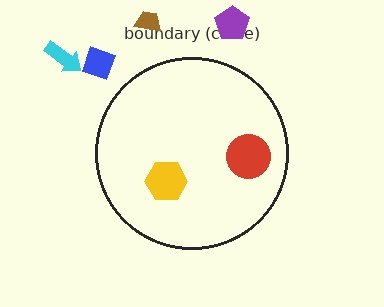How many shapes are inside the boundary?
2 inside, 4 outside.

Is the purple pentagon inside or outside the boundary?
Outside.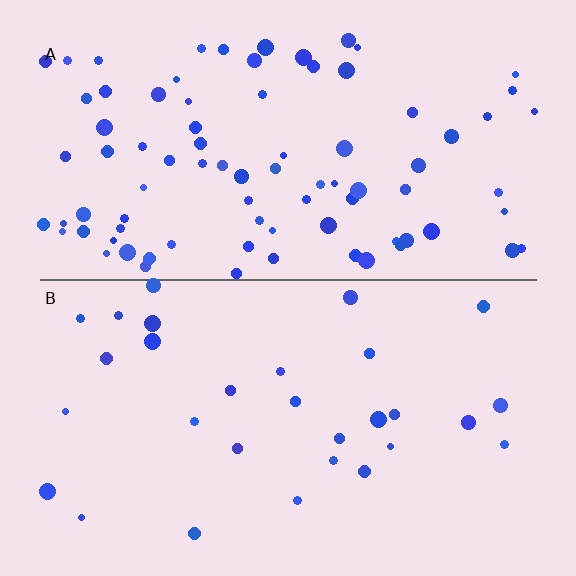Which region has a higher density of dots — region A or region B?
A (the top).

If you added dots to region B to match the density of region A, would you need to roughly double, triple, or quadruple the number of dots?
Approximately triple.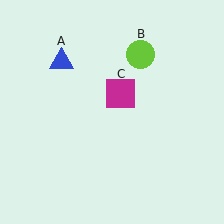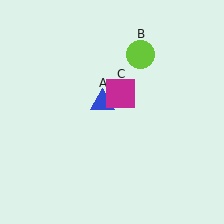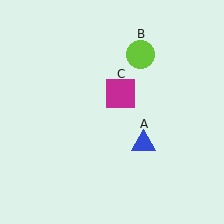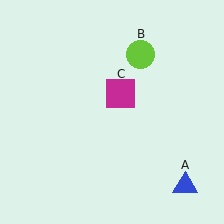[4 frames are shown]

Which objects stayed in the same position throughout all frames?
Lime circle (object B) and magenta square (object C) remained stationary.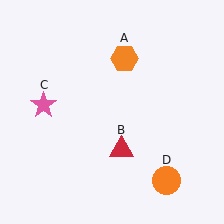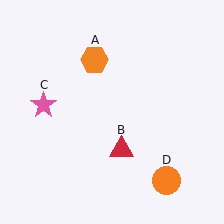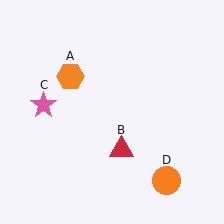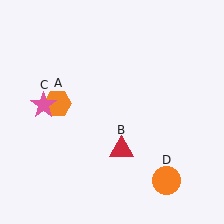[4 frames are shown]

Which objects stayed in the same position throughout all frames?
Red triangle (object B) and pink star (object C) and orange circle (object D) remained stationary.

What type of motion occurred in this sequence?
The orange hexagon (object A) rotated counterclockwise around the center of the scene.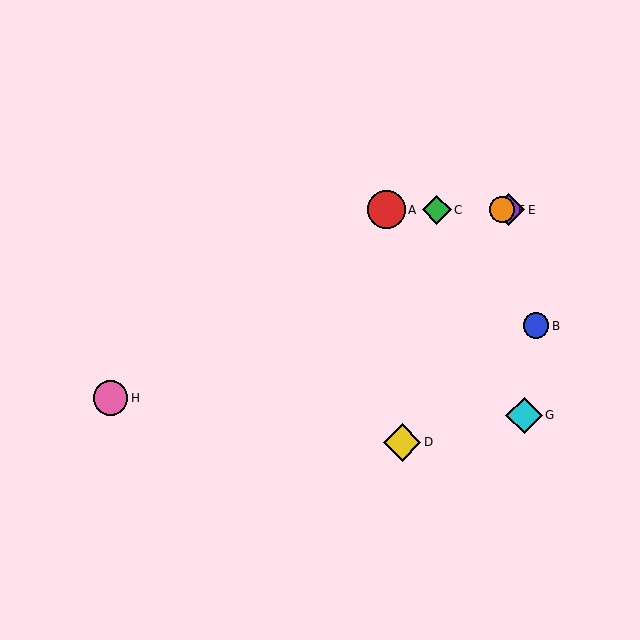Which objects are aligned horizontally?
Objects A, C, E, F are aligned horizontally.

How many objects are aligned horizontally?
4 objects (A, C, E, F) are aligned horizontally.